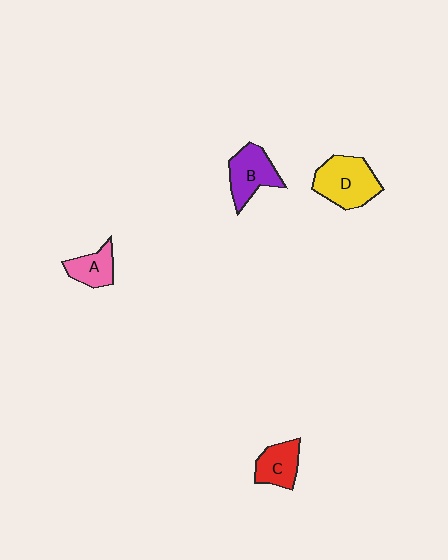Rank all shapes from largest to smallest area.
From largest to smallest: D (yellow), B (purple), C (red), A (pink).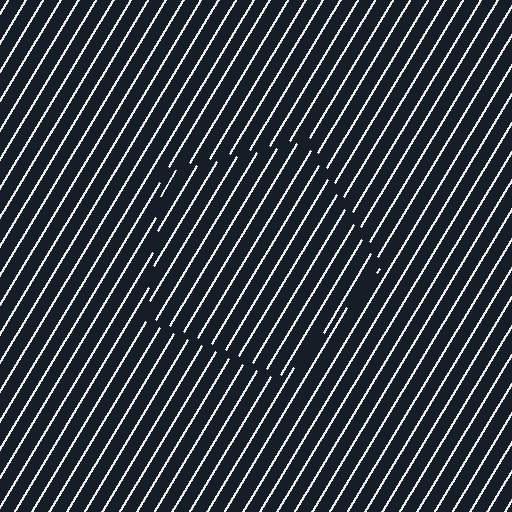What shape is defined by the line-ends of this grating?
An illusory pentagon. The interior of the shape contains the same grating, shifted by half a period — the contour is defined by the phase discontinuity where line-ends from the inner and outer gratings abut.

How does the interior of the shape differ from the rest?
The interior of the shape contains the same grating, shifted by half a period — the contour is defined by the phase discontinuity where line-ends from the inner and outer gratings abut.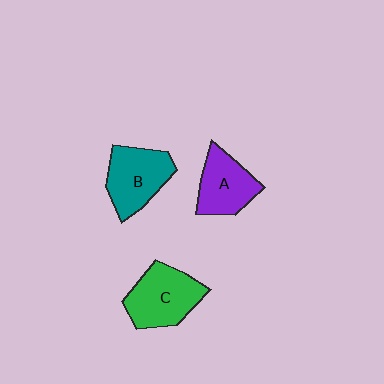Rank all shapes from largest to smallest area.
From largest to smallest: C (green), B (teal), A (purple).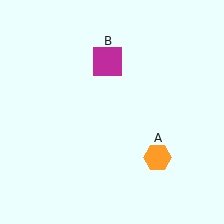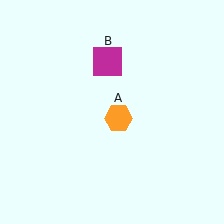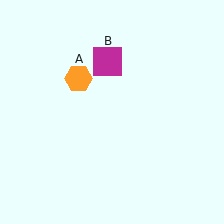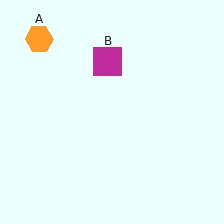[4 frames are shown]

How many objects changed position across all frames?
1 object changed position: orange hexagon (object A).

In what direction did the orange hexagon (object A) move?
The orange hexagon (object A) moved up and to the left.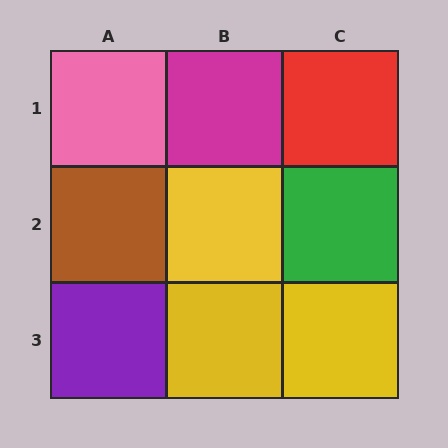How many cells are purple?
1 cell is purple.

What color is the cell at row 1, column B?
Magenta.